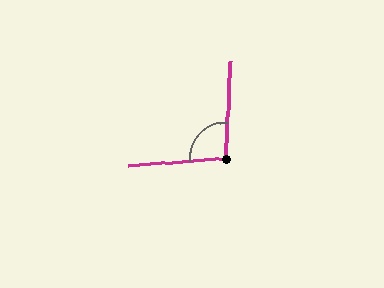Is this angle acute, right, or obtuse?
It is obtuse.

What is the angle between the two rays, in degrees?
Approximately 97 degrees.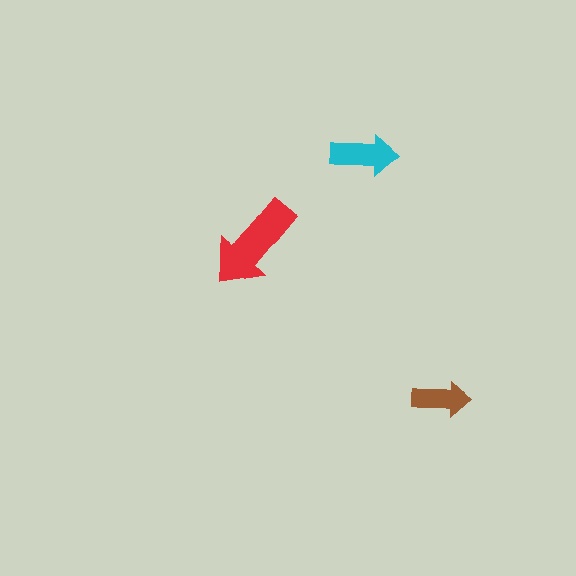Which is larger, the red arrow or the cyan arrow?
The red one.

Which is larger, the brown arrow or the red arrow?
The red one.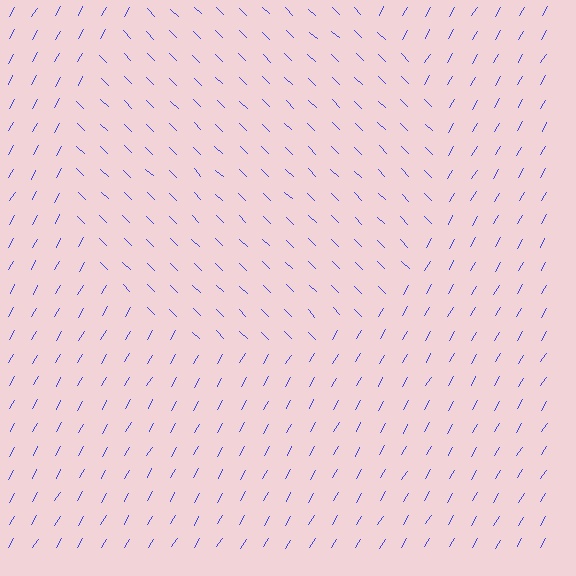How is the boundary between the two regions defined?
The boundary is defined purely by a change in line orientation (approximately 75 degrees difference). All lines are the same color and thickness.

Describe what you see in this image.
The image is filled with small blue line segments. A circle region in the image has lines oriented differently from the surrounding lines, creating a visible texture boundary.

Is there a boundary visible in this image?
Yes, there is a texture boundary formed by a change in line orientation.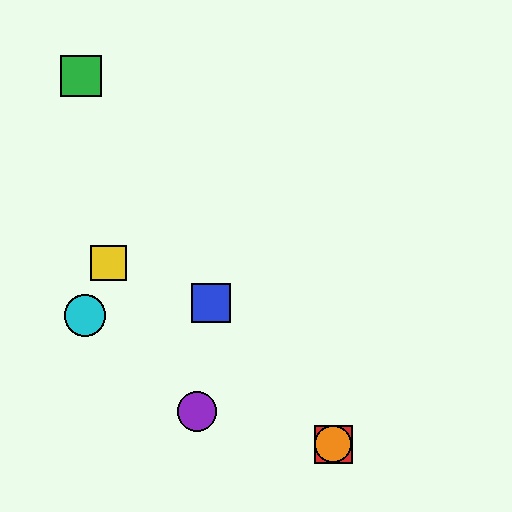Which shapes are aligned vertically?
The red square, the orange circle are aligned vertically.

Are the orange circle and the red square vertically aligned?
Yes, both are at x≈333.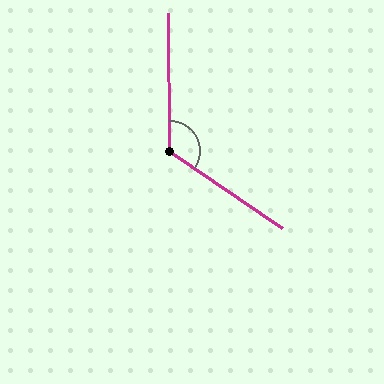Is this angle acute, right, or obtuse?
It is obtuse.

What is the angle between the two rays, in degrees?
Approximately 125 degrees.